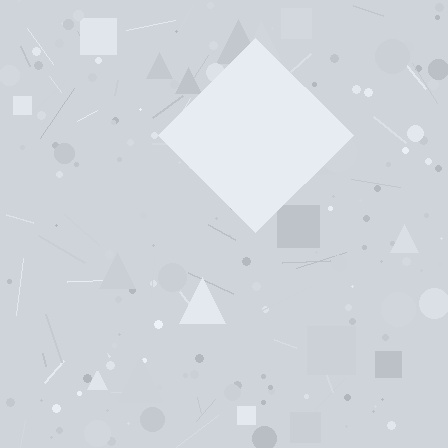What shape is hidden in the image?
A diamond is hidden in the image.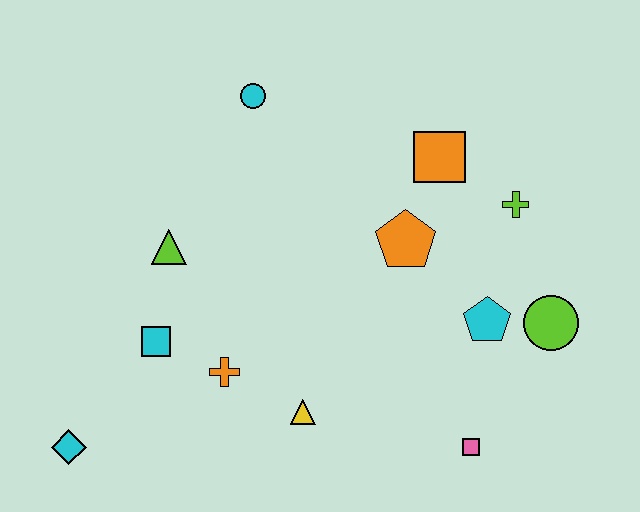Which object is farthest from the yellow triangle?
The cyan circle is farthest from the yellow triangle.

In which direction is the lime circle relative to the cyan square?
The lime circle is to the right of the cyan square.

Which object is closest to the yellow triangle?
The orange cross is closest to the yellow triangle.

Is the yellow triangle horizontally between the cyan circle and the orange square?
Yes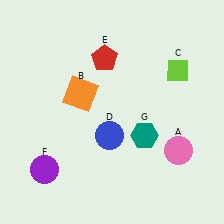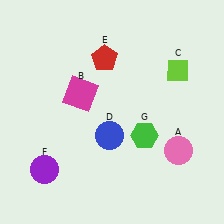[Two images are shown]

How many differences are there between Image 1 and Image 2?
There are 2 differences between the two images.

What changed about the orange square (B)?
In Image 1, B is orange. In Image 2, it changed to magenta.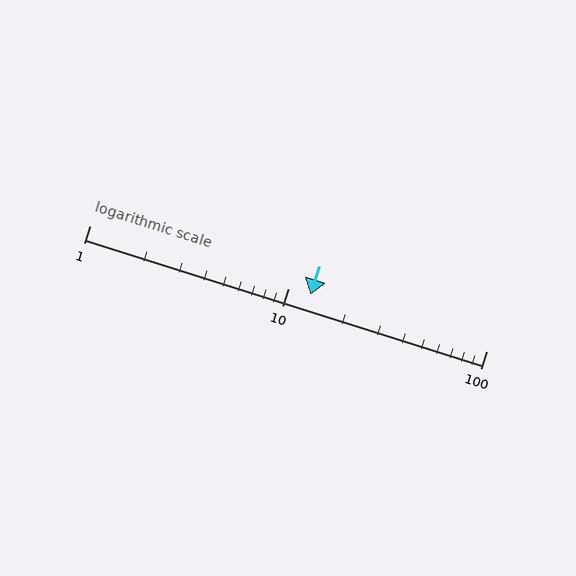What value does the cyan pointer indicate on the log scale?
The pointer indicates approximately 13.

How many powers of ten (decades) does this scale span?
The scale spans 2 decades, from 1 to 100.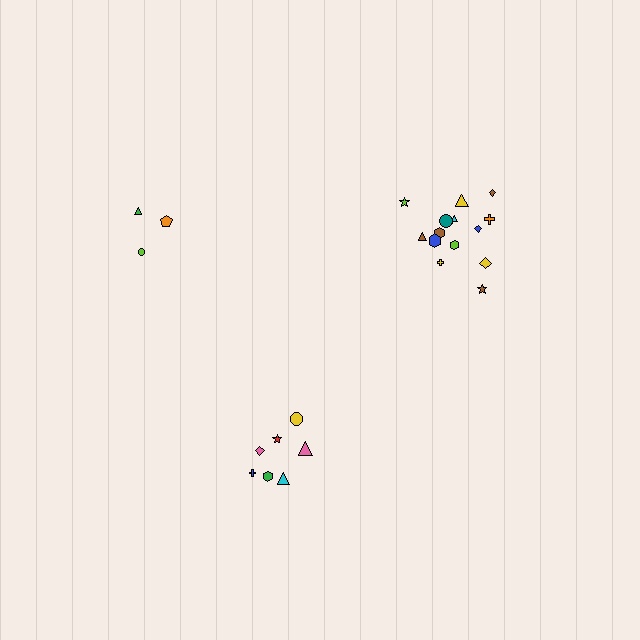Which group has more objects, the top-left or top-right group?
The top-right group.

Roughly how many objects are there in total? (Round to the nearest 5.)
Roughly 25 objects in total.